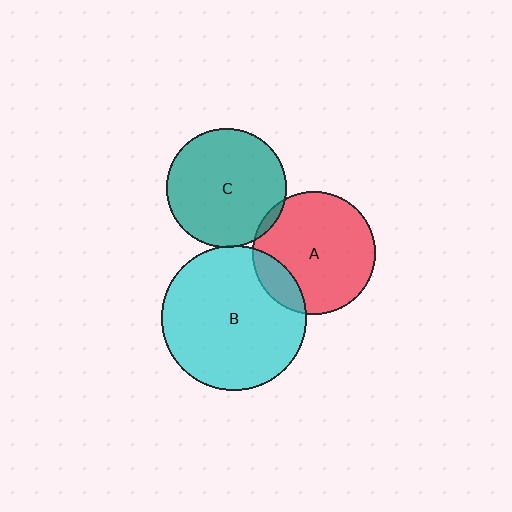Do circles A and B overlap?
Yes.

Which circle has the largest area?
Circle B (cyan).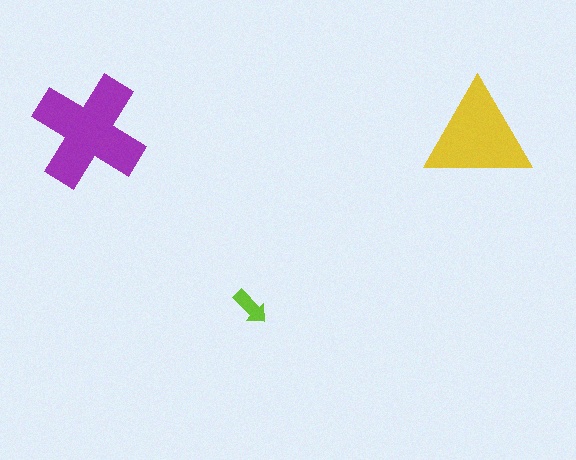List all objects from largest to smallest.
The purple cross, the yellow triangle, the lime arrow.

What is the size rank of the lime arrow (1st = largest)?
3rd.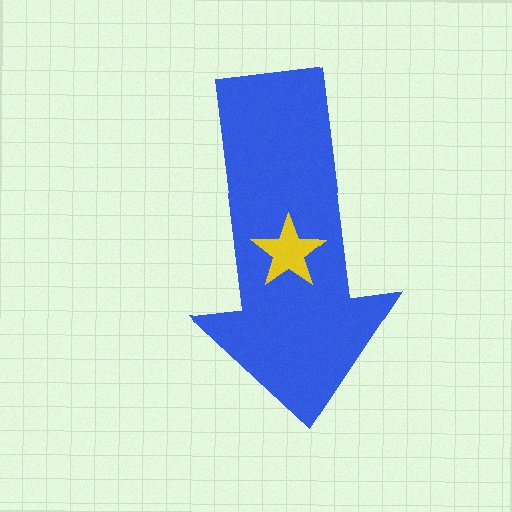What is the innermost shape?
The yellow star.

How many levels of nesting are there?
2.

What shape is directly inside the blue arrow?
The yellow star.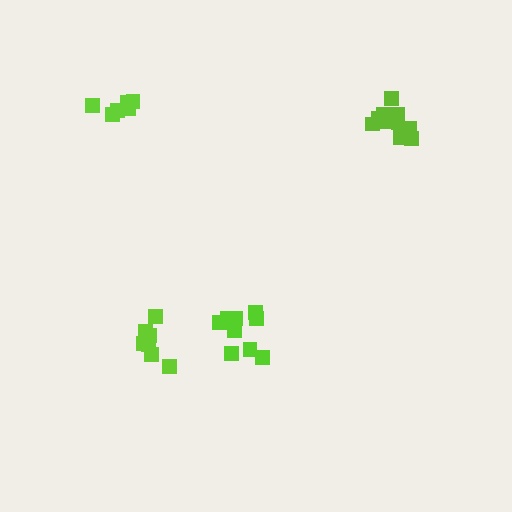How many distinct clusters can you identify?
There are 4 distinct clusters.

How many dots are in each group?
Group 1: 6 dots, Group 2: 8 dots, Group 3: 9 dots, Group 4: 11 dots (34 total).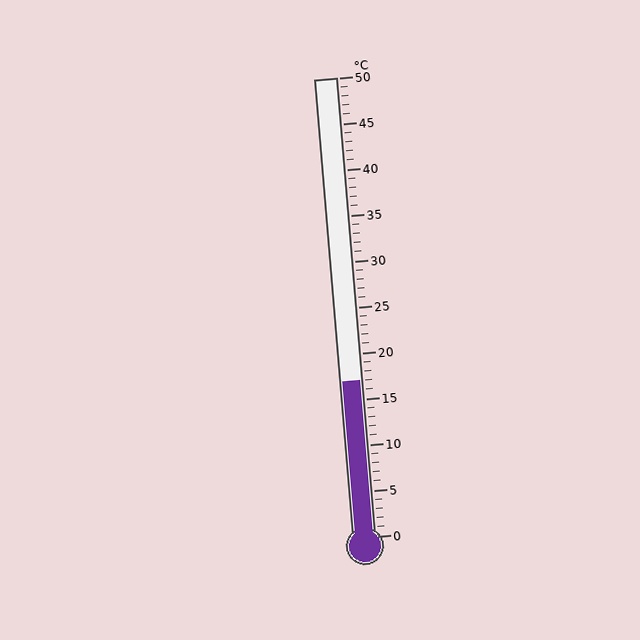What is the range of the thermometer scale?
The thermometer scale ranges from 0°C to 50°C.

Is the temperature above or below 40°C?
The temperature is below 40°C.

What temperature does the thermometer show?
The thermometer shows approximately 17°C.